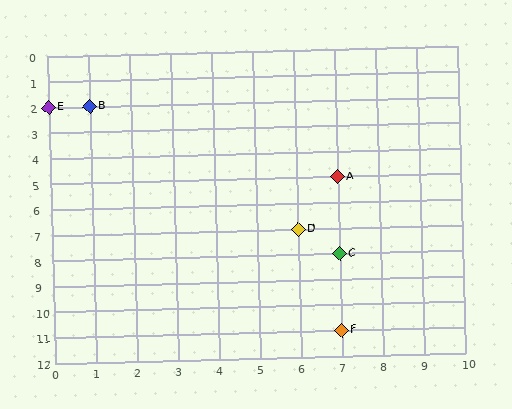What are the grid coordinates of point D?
Point D is at grid coordinates (6, 7).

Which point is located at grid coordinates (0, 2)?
Point E is at (0, 2).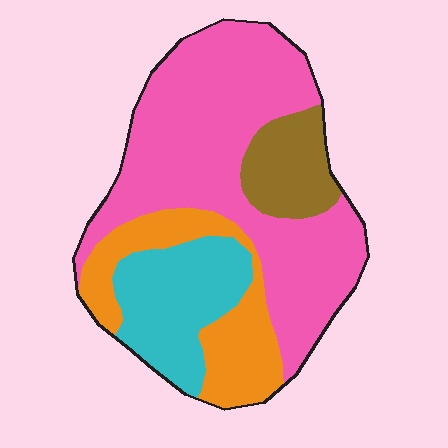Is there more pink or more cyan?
Pink.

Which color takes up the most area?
Pink, at roughly 50%.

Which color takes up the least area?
Brown, at roughly 10%.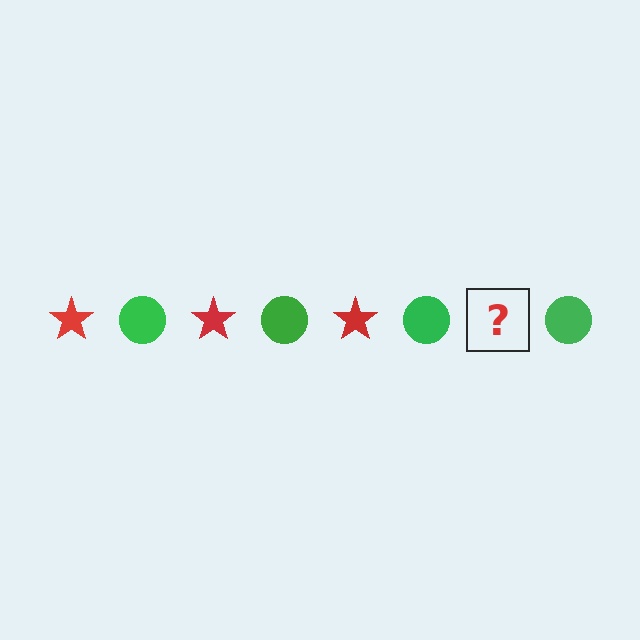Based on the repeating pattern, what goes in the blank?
The blank should be a red star.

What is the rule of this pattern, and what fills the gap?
The rule is that the pattern alternates between red star and green circle. The gap should be filled with a red star.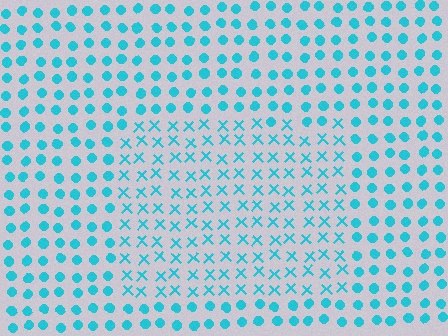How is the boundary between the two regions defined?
The boundary is defined by a change in element shape: X marks inside vs. circles outside. All elements share the same color and spacing.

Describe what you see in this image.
The image is filled with small cyan elements arranged in a uniform grid. A rectangle-shaped region contains X marks, while the surrounding area contains circles. The boundary is defined purely by the change in element shape.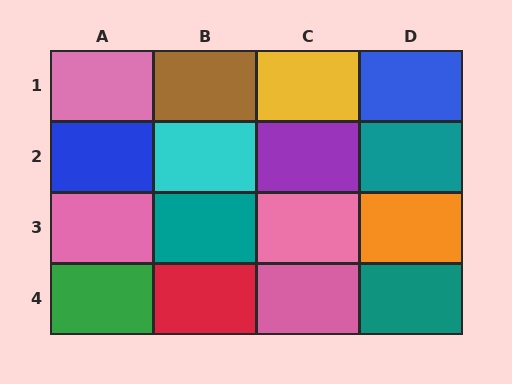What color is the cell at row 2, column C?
Purple.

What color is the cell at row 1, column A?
Pink.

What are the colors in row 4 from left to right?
Green, red, pink, teal.